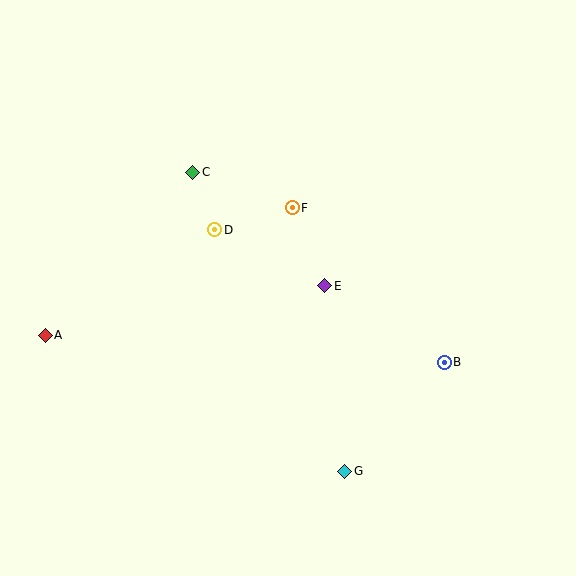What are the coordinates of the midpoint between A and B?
The midpoint between A and B is at (245, 349).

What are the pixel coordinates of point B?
Point B is at (444, 362).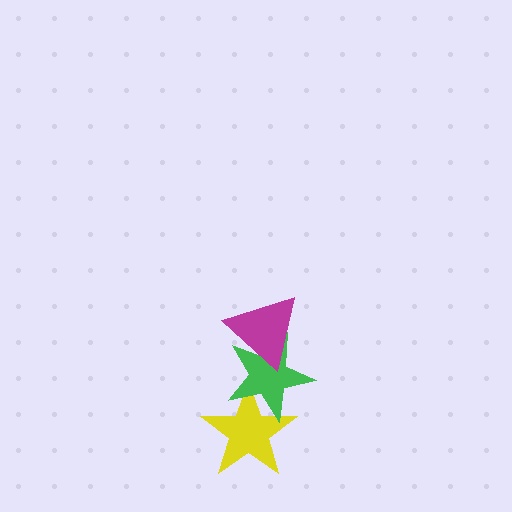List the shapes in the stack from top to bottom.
From top to bottom: the magenta triangle, the green star, the yellow star.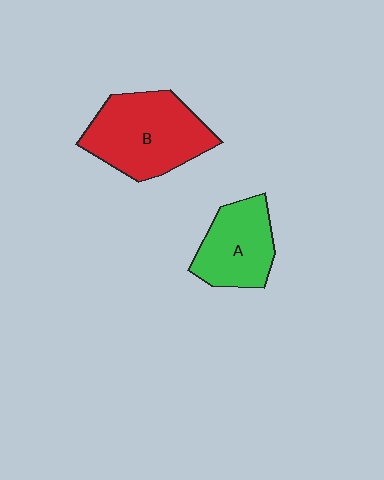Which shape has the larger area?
Shape B (red).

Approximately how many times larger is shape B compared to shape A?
Approximately 1.4 times.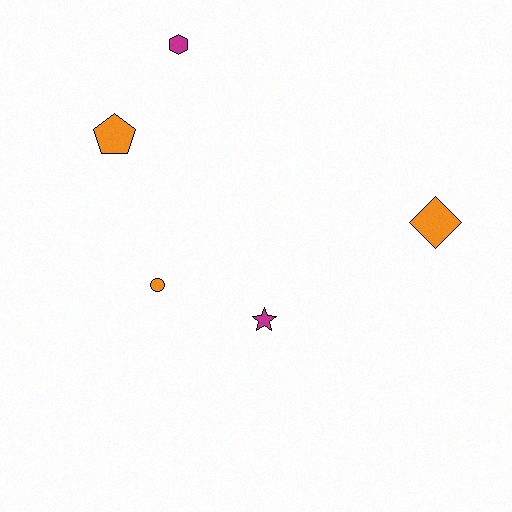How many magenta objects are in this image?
There are 2 magenta objects.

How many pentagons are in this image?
There is 1 pentagon.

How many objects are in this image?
There are 5 objects.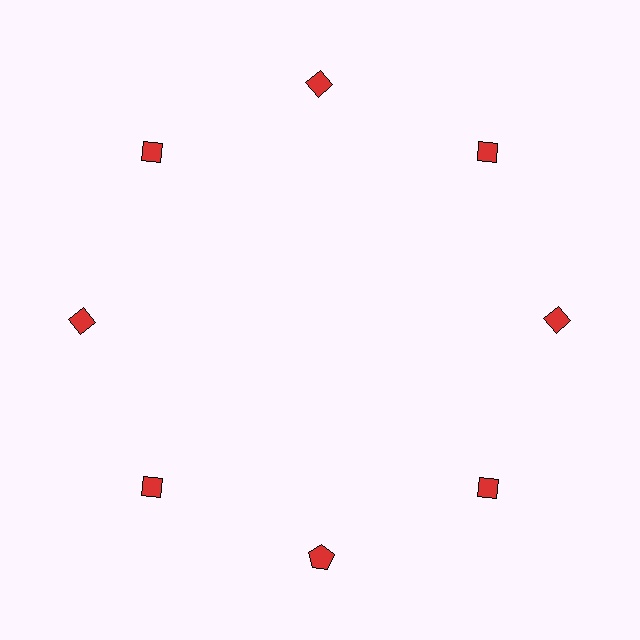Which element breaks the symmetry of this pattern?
The red pentagon at roughly the 6 o'clock position breaks the symmetry. All other shapes are red diamonds.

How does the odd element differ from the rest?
It has a different shape: pentagon instead of diamond.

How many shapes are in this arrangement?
There are 8 shapes arranged in a ring pattern.